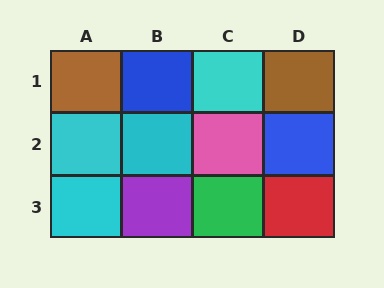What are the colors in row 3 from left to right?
Cyan, purple, green, red.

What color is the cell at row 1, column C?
Cyan.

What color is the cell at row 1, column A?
Brown.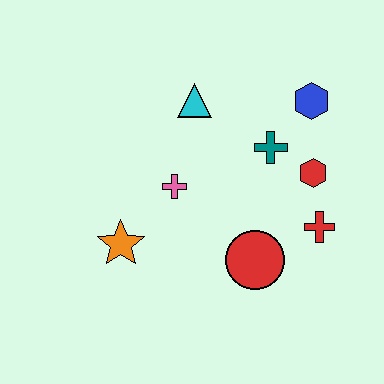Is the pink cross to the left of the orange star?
No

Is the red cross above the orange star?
Yes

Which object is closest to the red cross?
The red hexagon is closest to the red cross.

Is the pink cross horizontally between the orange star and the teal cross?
Yes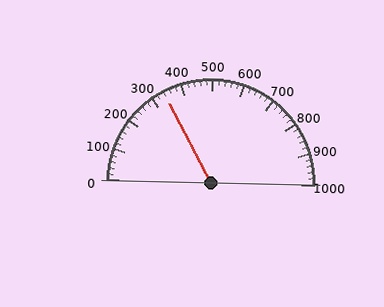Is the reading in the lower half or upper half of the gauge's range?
The reading is in the lower half of the range (0 to 1000).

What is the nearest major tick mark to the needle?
The nearest major tick mark is 300.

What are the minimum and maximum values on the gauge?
The gauge ranges from 0 to 1000.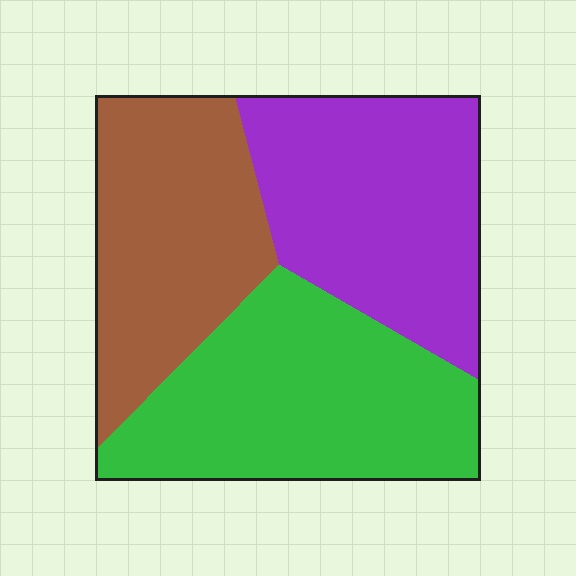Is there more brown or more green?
Green.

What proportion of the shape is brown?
Brown covers roughly 30% of the shape.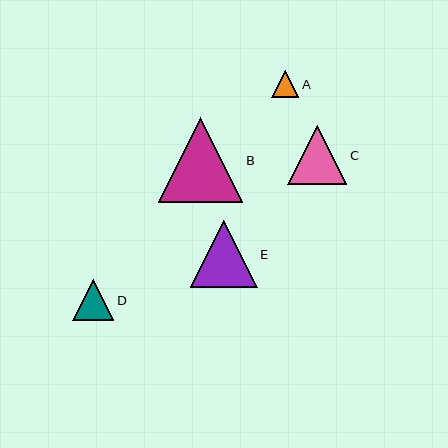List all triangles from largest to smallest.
From largest to smallest: B, E, C, D, A.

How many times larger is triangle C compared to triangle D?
Triangle C is approximately 1.4 times the size of triangle D.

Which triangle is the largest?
Triangle B is the largest with a size of approximately 84 pixels.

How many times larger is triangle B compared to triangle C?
Triangle B is approximately 1.4 times the size of triangle C.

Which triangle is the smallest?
Triangle A is the smallest with a size of approximately 28 pixels.